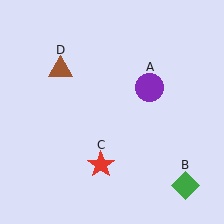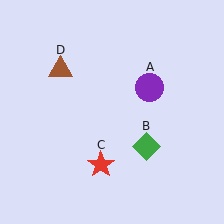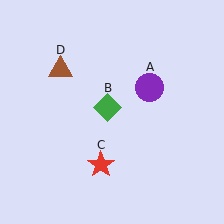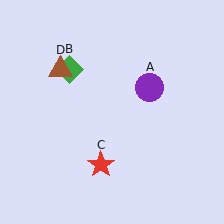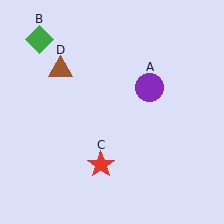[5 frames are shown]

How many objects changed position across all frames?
1 object changed position: green diamond (object B).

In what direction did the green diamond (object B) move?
The green diamond (object B) moved up and to the left.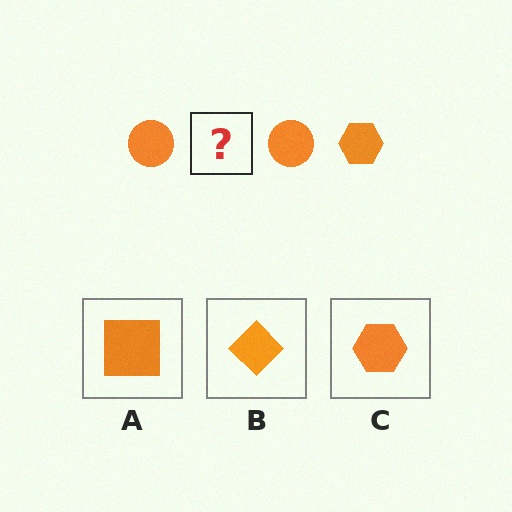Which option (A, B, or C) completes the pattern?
C.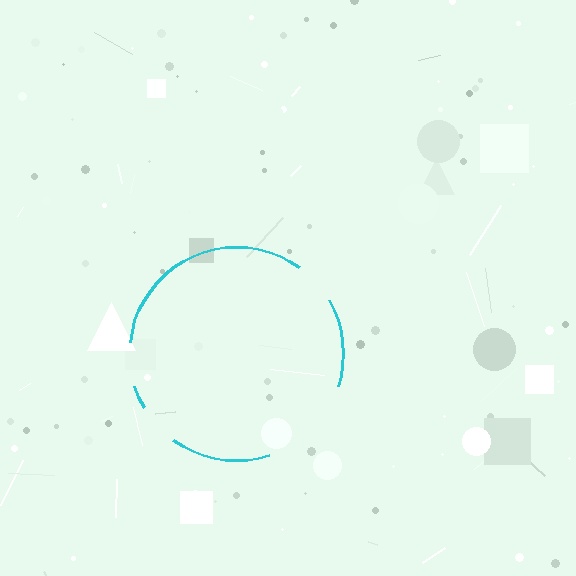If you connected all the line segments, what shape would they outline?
They would outline a circle.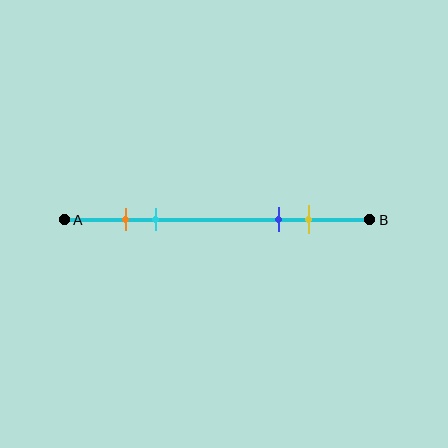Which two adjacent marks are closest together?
The orange and cyan marks are the closest adjacent pair.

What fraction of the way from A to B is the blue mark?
The blue mark is approximately 70% (0.7) of the way from A to B.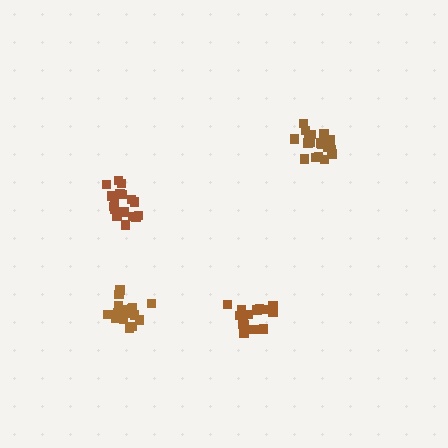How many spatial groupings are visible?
There are 4 spatial groupings.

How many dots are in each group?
Group 1: 15 dots, Group 2: 20 dots, Group 3: 19 dots, Group 4: 21 dots (75 total).